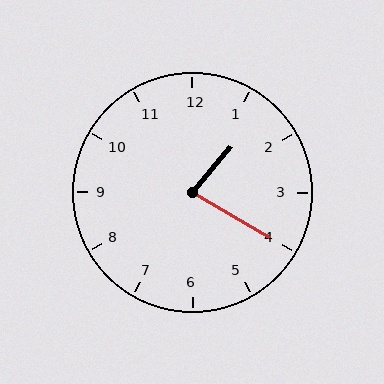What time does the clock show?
1:20.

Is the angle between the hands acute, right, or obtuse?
It is acute.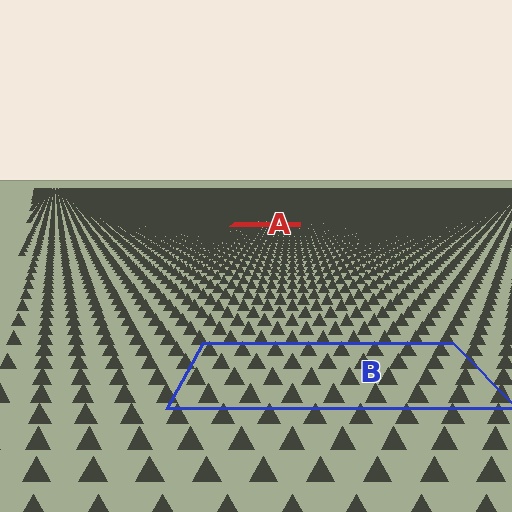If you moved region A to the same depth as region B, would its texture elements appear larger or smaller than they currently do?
They would appear larger. At a closer depth, the same texture elements are projected at a bigger on-screen size.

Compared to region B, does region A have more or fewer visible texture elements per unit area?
Region A has more texture elements per unit area — they are packed more densely because it is farther away.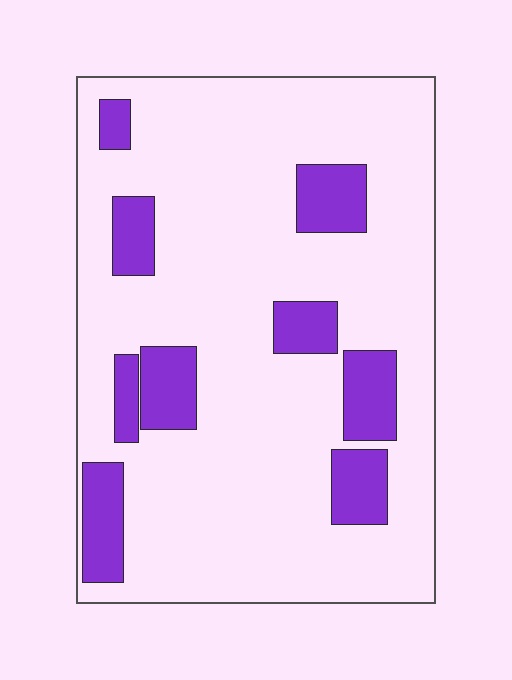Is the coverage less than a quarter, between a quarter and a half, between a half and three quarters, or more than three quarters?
Less than a quarter.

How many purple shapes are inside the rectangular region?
9.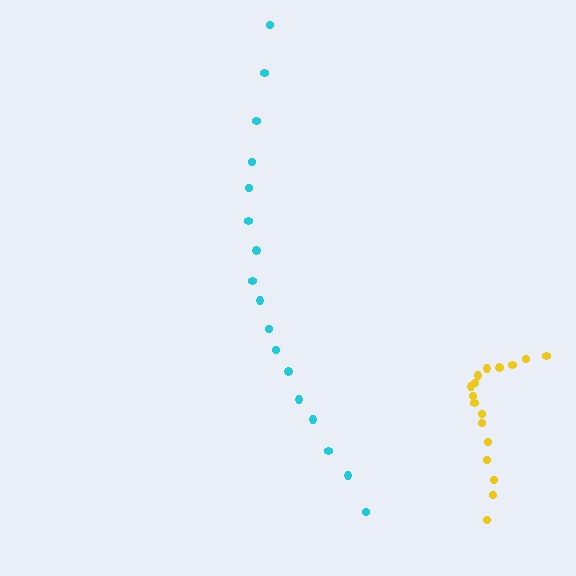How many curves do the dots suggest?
There are 2 distinct paths.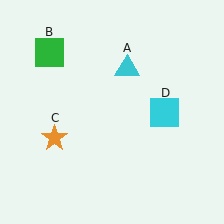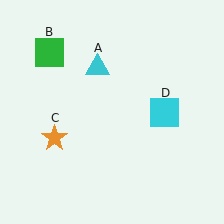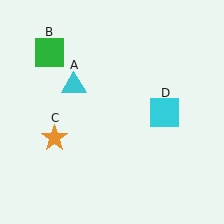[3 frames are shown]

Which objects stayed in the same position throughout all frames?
Green square (object B) and orange star (object C) and cyan square (object D) remained stationary.